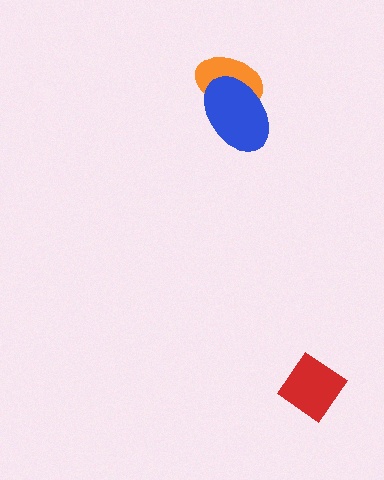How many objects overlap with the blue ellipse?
1 object overlaps with the blue ellipse.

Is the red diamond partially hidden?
No, no other shape covers it.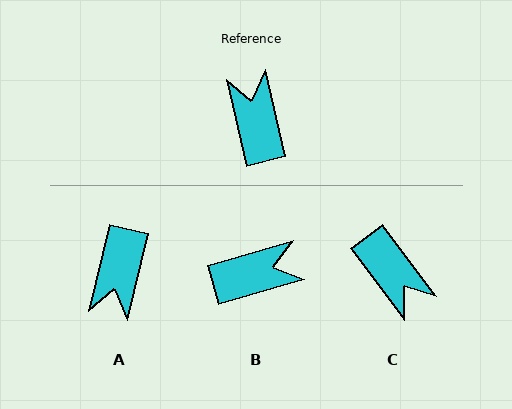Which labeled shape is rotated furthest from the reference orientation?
C, about 156 degrees away.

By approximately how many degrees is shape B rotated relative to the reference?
Approximately 87 degrees clockwise.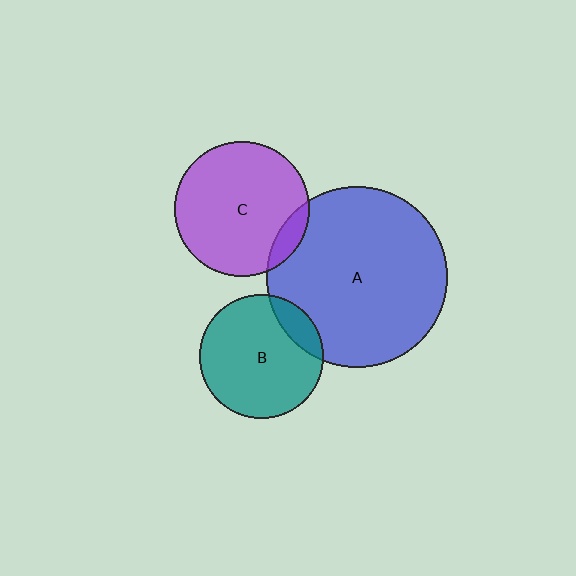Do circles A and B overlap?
Yes.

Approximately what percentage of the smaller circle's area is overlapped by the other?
Approximately 15%.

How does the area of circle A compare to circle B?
Approximately 2.1 times.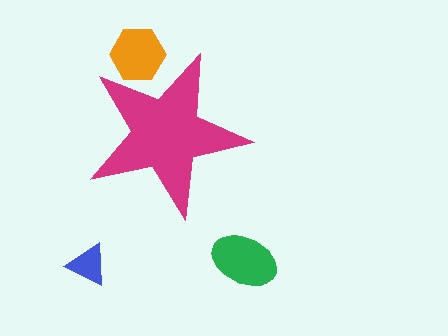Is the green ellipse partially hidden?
No, the green ellipse is fully visible.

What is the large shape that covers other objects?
A magenta star.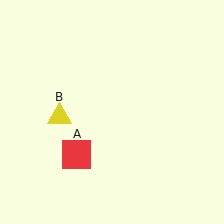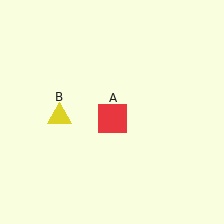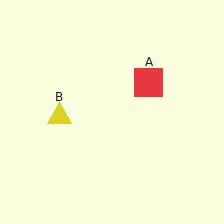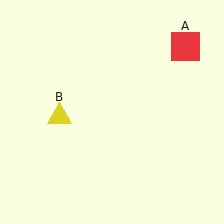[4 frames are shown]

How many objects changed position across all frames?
1 object changed position: red square (object A).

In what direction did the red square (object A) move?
The red square (object A) moved up and to the right.